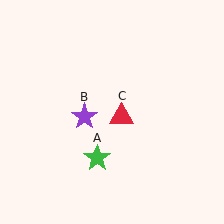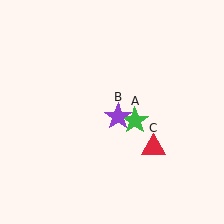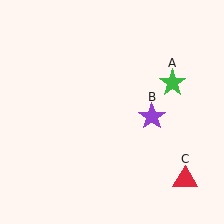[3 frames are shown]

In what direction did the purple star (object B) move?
The purple star (object B) moved right.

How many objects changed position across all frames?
3 objects changed position: green star (object A), purple star (object B), red triangle (object C).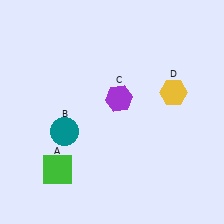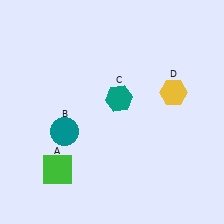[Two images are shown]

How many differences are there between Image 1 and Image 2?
There is 1 difference between the two images.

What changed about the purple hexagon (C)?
In Image 1, C is purple. In Image 2, it changed to teal.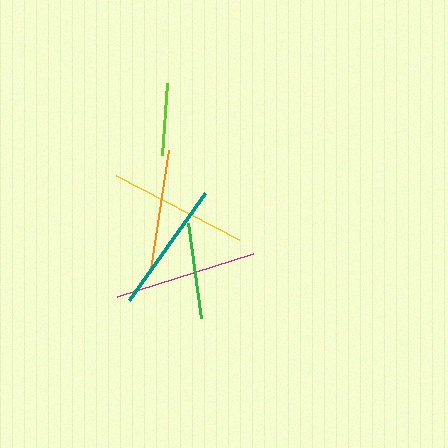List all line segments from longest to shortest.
From longest to shortest: magenta, yellow, teal, orange, green, lime.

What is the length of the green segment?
The green segment is approximately 96 pixels long.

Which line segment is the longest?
The magenta line is the longest at approximately 143 pixels.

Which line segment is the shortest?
The lime line is the shortest at approximately 72 pixels.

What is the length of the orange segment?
The orange segment is approximately 121 pixels long.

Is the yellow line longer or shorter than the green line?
The yellow line is longer than the green line.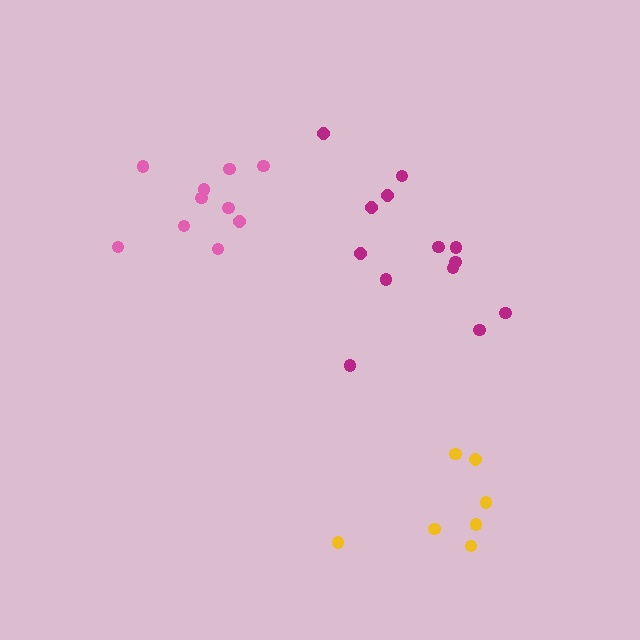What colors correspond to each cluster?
The clusters are colored: yellow, pink, magenta.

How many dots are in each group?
Group 1: 7 dots, Group 2: 10 dots, Group 3: 13 dots (30 total).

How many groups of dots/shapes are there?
There are 3 groups.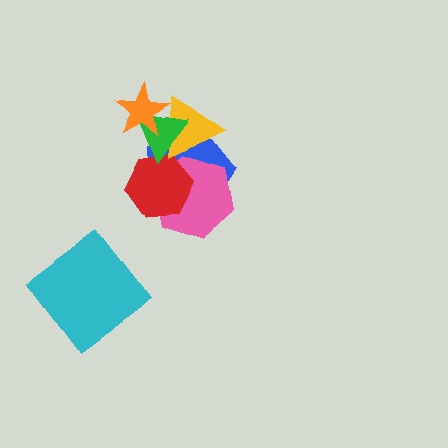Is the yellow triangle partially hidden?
Yes, it is partially covered by another shape.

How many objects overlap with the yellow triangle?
4 objects overlap with the yellow triangle.